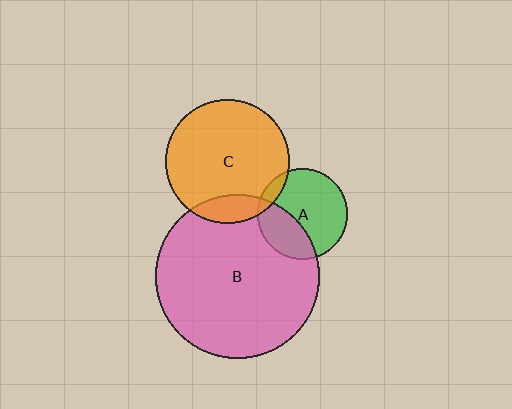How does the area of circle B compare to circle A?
Approximately 3.3 times.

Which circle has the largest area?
Circle B (pink).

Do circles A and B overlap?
Yes.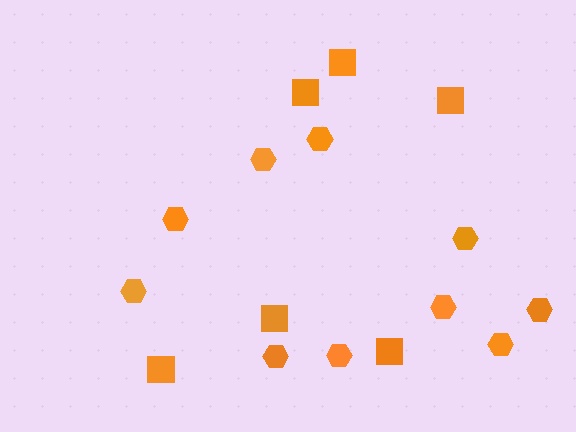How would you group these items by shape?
There are 2 groups: one group of hexagons (10) and one group of squares (6).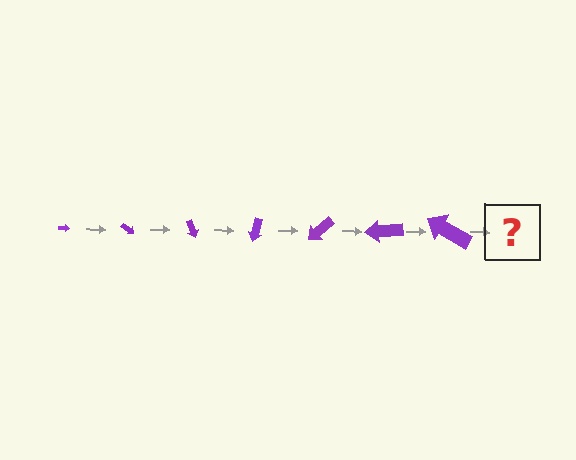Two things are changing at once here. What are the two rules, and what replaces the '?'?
The two rules are that the arrow grows larger each step and it rotates 35 degrees each step. The '?' should be an arrow, larger than the previous one and rotated 245 degrees from the start.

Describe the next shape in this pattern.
It should be an arrow, larger than the previous one and rotated 245 degrees from the start.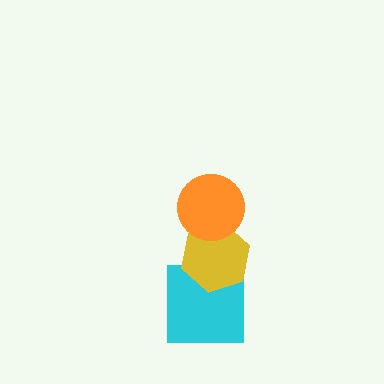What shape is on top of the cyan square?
The yellow hexagon is on top of the cyan square.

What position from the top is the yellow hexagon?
The yellow hexagon is 2nd from the top.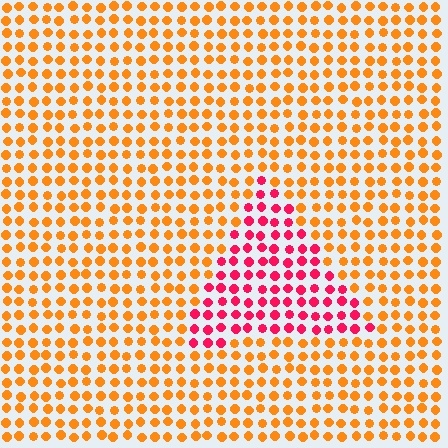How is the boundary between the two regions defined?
The boundary is defined purely by a slight shift in hue (about 50 degrees). Spacing, size, and orientation are identical on both sides.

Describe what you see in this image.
The image is filled with small orange elements in a uniform arrangement. A triangle-shaped region is visible where the elements are tinted to a slightly different hue, forming a subtle color boundary.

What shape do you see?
I see a triangle.